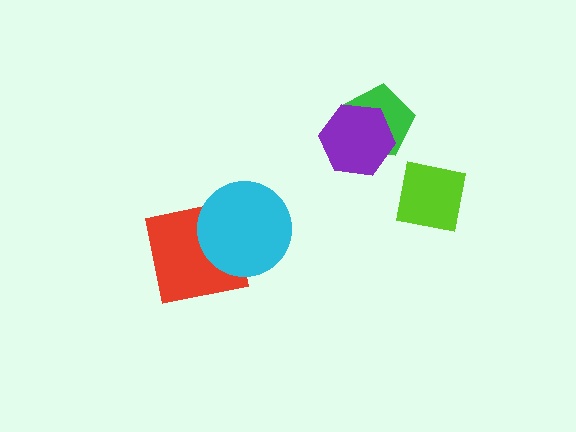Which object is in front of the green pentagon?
The purple hexagon is in front of the green pentagon.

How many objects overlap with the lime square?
0 objects overlap with the lime square.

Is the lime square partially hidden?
No, no other shape covers it.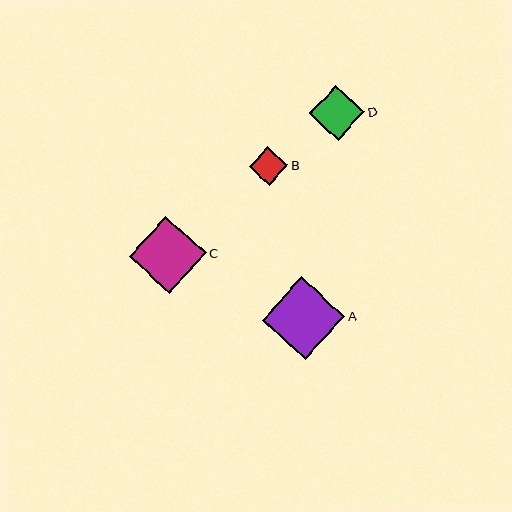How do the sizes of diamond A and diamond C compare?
Diamond A and diamond C are approximately the same size.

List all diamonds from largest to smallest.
From largest to smallest: A, C, D, B.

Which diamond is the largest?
Diamond A is the largest with a size of approximately 82 pixels.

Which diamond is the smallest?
Diamond B is the smallest with a size of approximately 39 pixels.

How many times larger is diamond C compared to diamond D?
Diamond C is approximately 1.4 times the size of diamond D.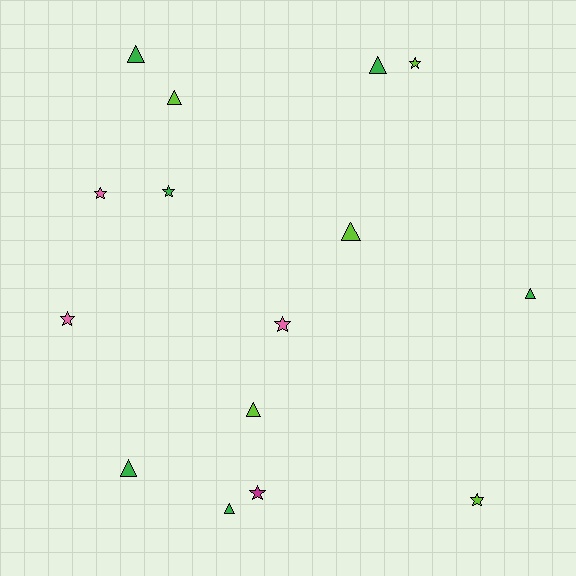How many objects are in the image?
There are 15 objects.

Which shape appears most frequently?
Triangle, with 8 objects.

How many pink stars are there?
There are 3 pink stars.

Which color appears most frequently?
Green, with 6 objects.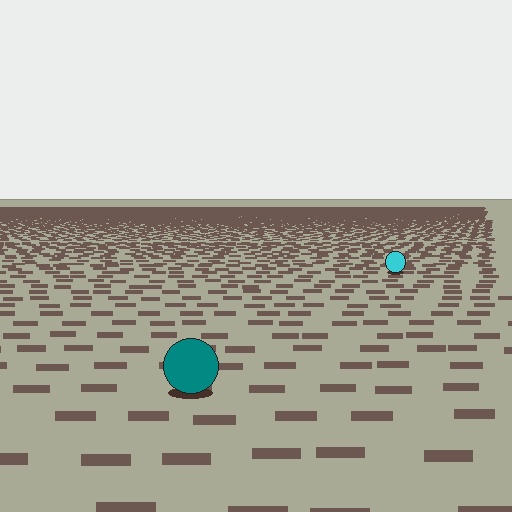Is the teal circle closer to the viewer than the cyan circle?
Yes. The teal circle is closer — you can tell from the texture gradient: the ground texture is coarser near it.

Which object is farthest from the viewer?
The cyan circle is farthest from the viewer. It appears smaller and the ground texture around it is denser.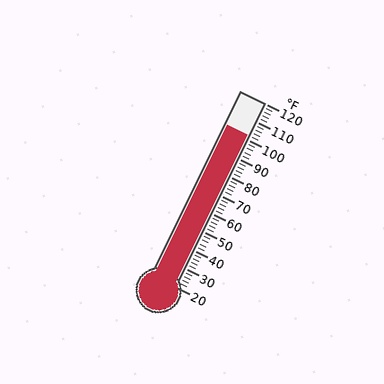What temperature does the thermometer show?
The thermometer shows approximately 102°F.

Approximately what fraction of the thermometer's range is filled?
The thermometer is filled to approximately 80% of its range.